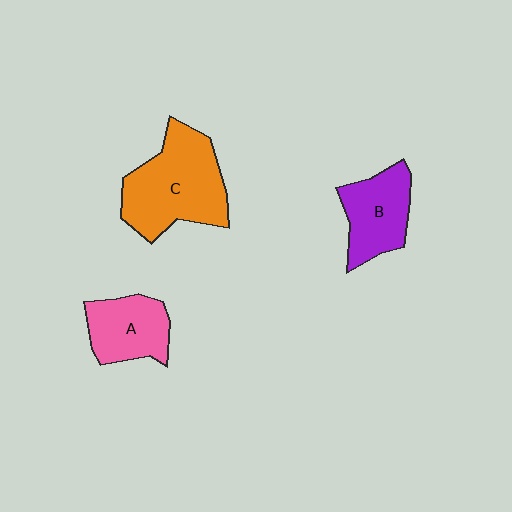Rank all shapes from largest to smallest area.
From largest to smallest: C (orange), B (purple), A (pink).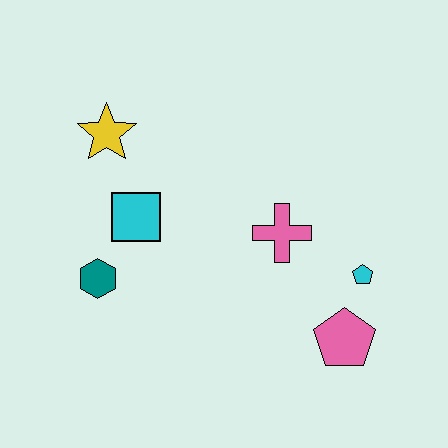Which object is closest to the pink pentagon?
The cyan pentagon is closest to the pink pentagon.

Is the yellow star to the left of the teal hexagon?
No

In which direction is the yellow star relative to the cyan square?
The yellow star is above the cyan square.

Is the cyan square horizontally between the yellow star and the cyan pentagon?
Yes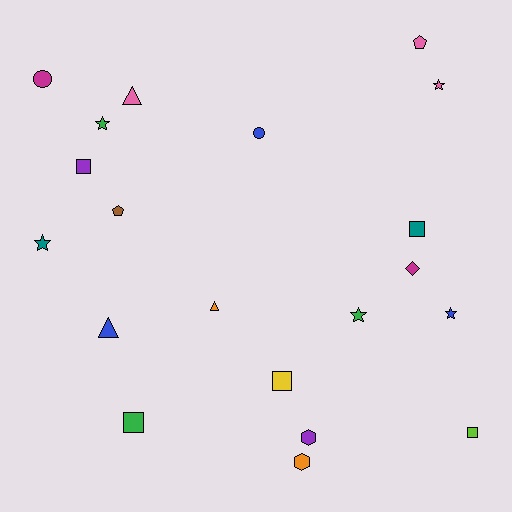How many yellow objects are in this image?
There is 1 yellow object.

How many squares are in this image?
There are 5 squares.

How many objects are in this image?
There are 20 objects.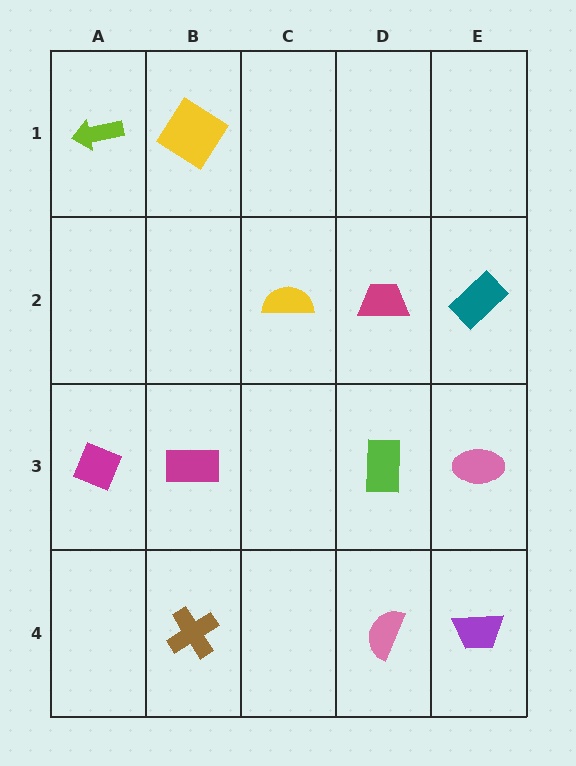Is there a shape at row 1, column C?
No, that cell is empty.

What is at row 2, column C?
A yellow semicircle.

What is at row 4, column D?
A pink semicircle.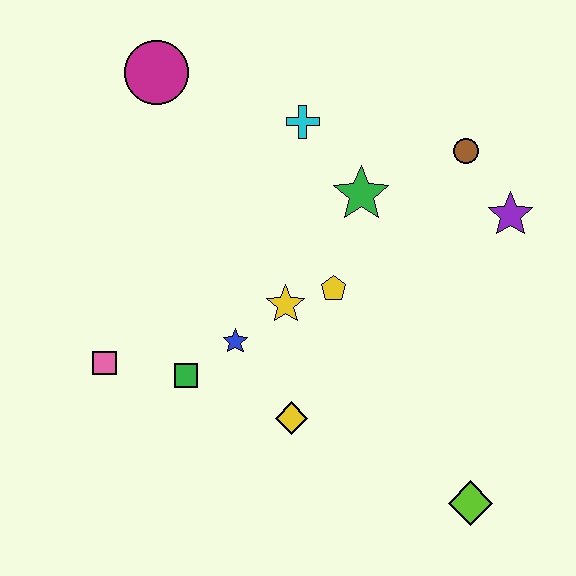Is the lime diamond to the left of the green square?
No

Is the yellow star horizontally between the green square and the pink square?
No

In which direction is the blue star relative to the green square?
The blue star is to the right of the green square.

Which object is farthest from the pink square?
The purple star is farthest from the pink square.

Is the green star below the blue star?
No